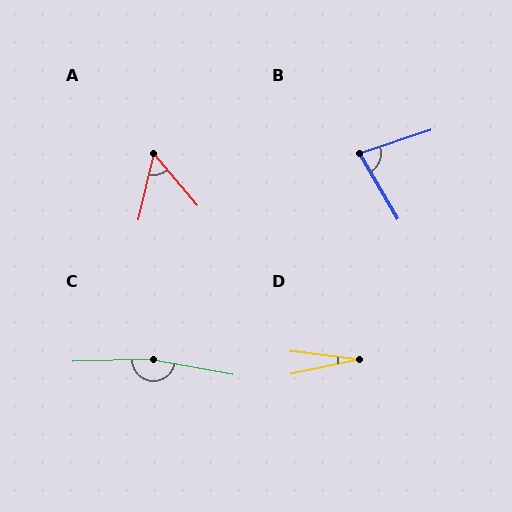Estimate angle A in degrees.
Approximately 53 degrees.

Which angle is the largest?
C, at approximately 168 degrees.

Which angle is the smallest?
D, at approximately 19 degrees.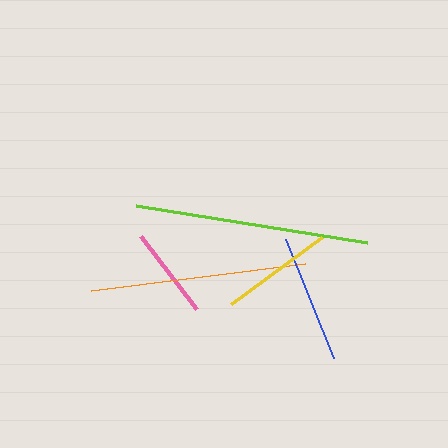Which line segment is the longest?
The lime line is the longest at approximately 233 pixels.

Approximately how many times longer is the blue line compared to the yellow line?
The blue line is approximately 1.1 times the length of the yellow line.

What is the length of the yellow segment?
The yellow segment is approximately 113 pixels long.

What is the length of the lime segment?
The lime segment is approximately 233 pixels long.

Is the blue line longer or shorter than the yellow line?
The blue line is longer than the yellow line.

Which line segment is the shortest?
The pink line is the shortest at approximately 91 pixels.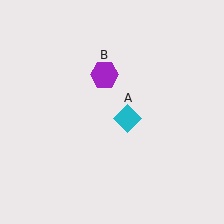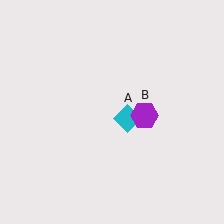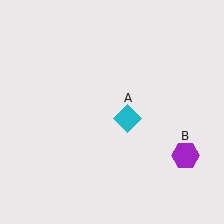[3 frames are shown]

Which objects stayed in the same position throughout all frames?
Cyan diamond (object A) remained stationary.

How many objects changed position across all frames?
1 object changed position: purple hexagon (object B).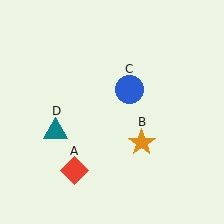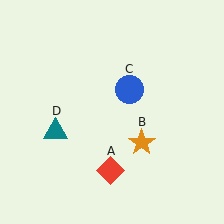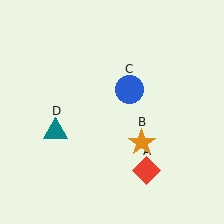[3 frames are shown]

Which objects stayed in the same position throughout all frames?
Orange star (object B) and blue circle (object C) and teal triangle (object D) remained stationary.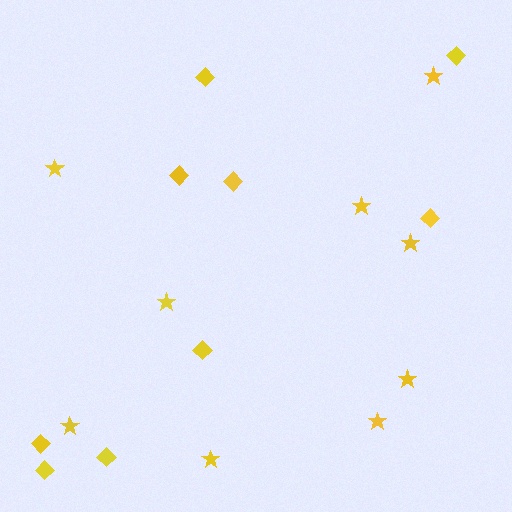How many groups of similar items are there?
There are 2 groups: one group of diamonds (9) and one group of stars (9).